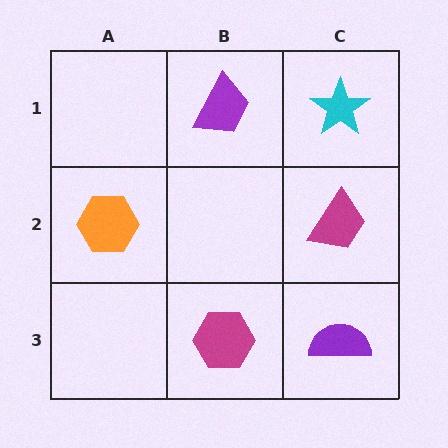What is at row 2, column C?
A magenta trapezoid.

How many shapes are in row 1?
2 shapes.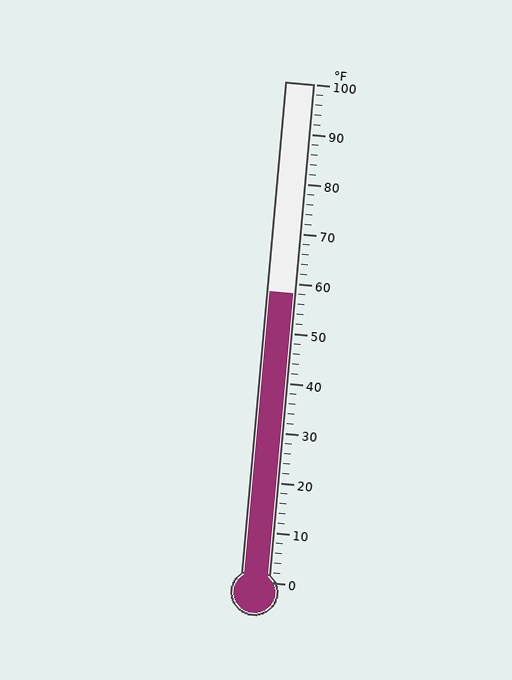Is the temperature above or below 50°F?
The temperature is above 50°F.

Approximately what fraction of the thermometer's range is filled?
The thermometer is filled to approximately 60% of its range.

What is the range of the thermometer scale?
The thermometer scale ranges from 0°F to 100°F.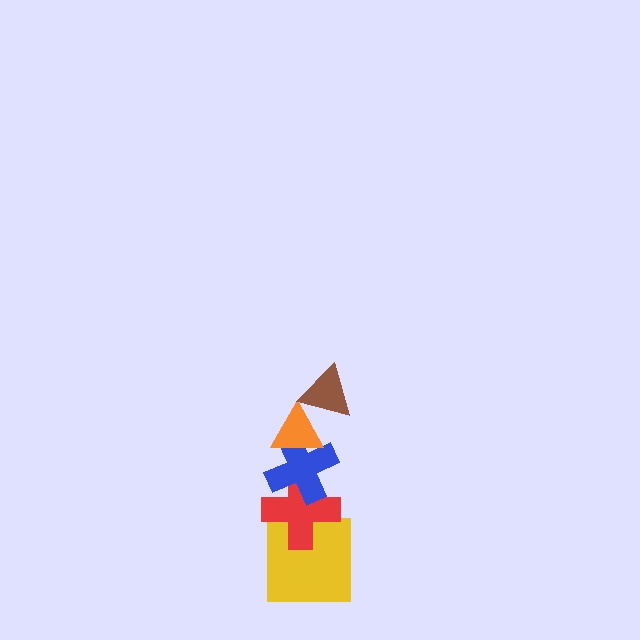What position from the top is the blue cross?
The blue cross is 3rd from the top.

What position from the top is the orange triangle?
The orange triangle is 2nd from the top.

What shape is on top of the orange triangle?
The brown triangle is on top of the orange triangle.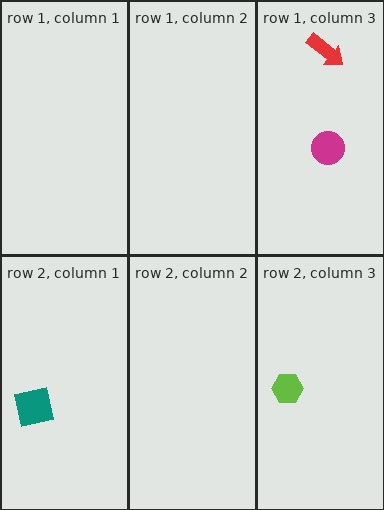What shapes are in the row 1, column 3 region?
The red arrow, the magenta circle.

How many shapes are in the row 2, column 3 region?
1.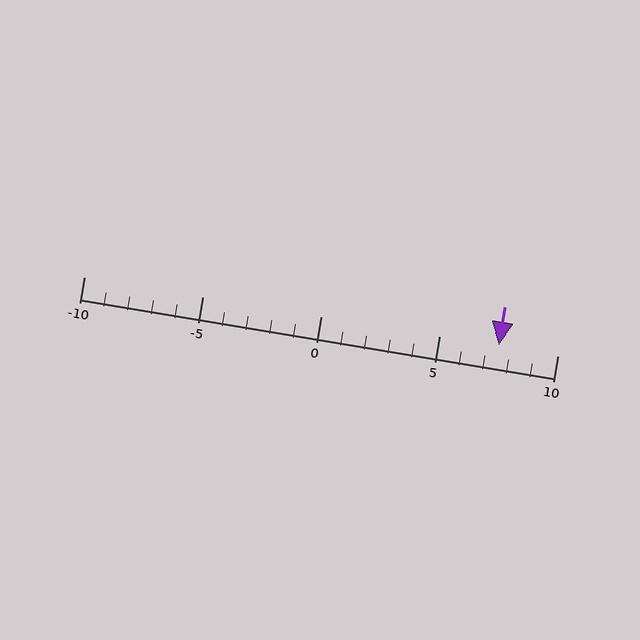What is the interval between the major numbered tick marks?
The major tick marks are spaced 5 units apart.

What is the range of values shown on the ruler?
The ruler shows values from -10 to 10.